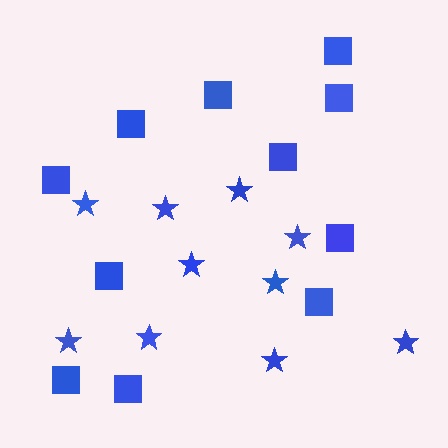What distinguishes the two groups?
There are 2 groups: one group of squares (11) and one group of stars (10).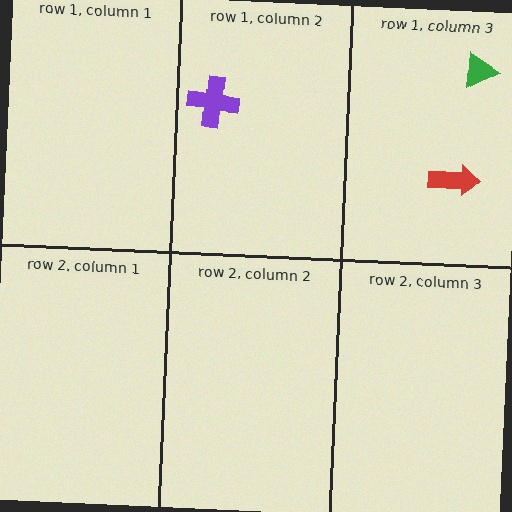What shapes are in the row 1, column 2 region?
The purple cross.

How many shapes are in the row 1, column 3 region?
2.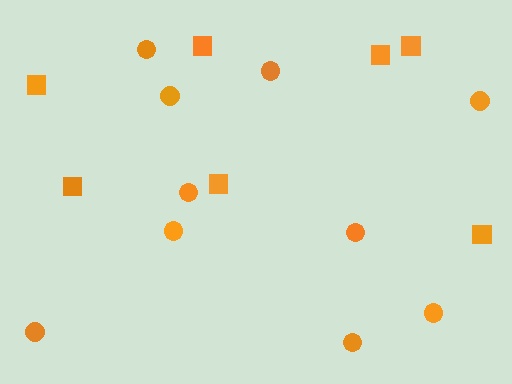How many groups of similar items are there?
There are 2 groups: one group of squares (7) and one group of circles (10).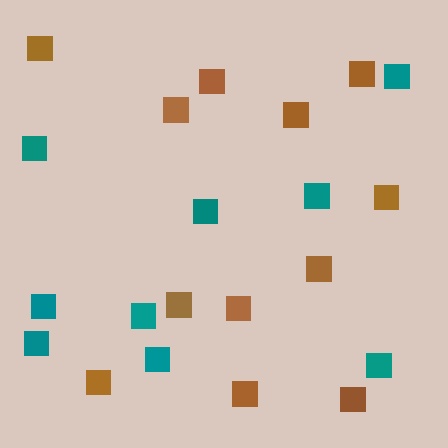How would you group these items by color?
There are 2 groups: one group of brown squares (12) and one group of teal squares (9).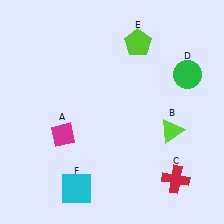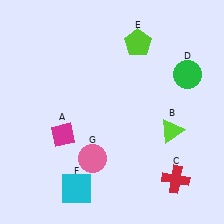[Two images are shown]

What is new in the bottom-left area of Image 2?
A pink circle (G) was added in the bottom-left area of Image 2.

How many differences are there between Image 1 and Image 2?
There is 1 difference between the two images.